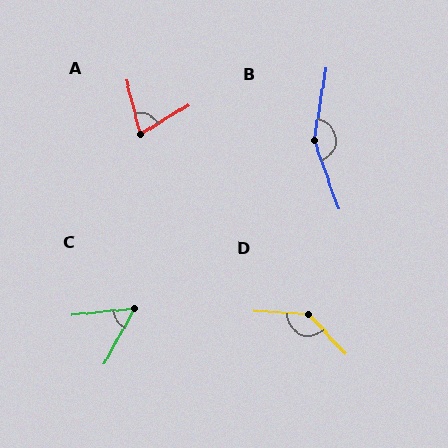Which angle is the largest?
B, at approximately 150 degrees.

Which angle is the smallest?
C, at approximately 55 degrees.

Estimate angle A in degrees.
Approximately 72 degrees.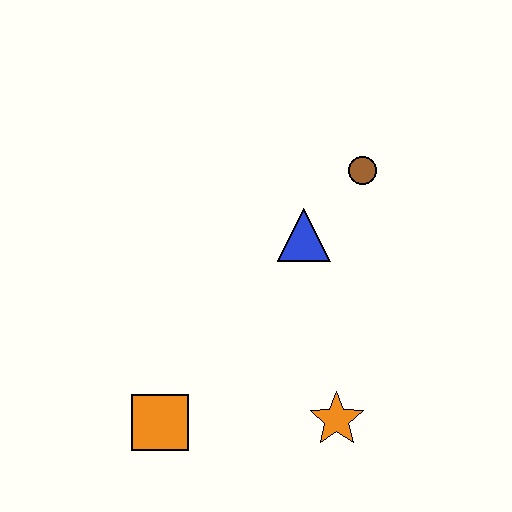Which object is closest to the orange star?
The orange square is closest to the orange star.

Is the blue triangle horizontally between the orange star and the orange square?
Yes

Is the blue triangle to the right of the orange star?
No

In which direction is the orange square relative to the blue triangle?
The orange square is below the blue triangle.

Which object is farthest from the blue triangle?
The orange square is farthest from the blue triangle.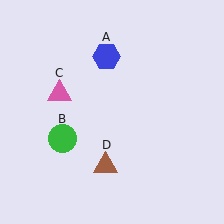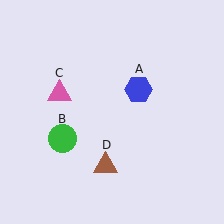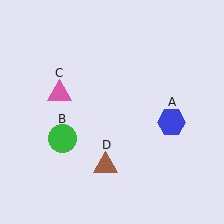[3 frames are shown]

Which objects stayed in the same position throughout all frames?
Green circle (object B) and pink triangle (object C) and brown triangle (object D) remained stationary.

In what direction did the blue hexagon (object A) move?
The blue hexagon (object A) moved down and to the right.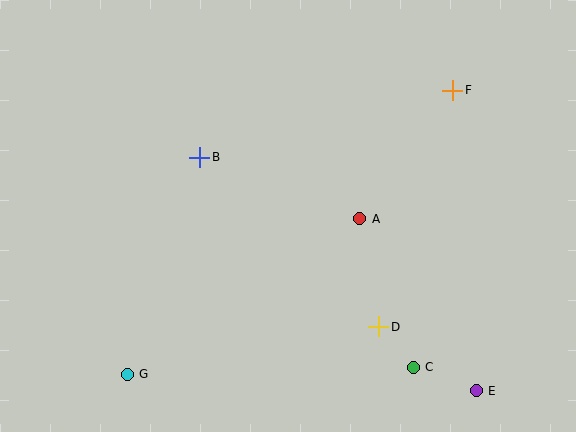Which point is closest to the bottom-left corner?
Point G is closest to the bottom-left corner.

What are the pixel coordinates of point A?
Point A is at (360, 219).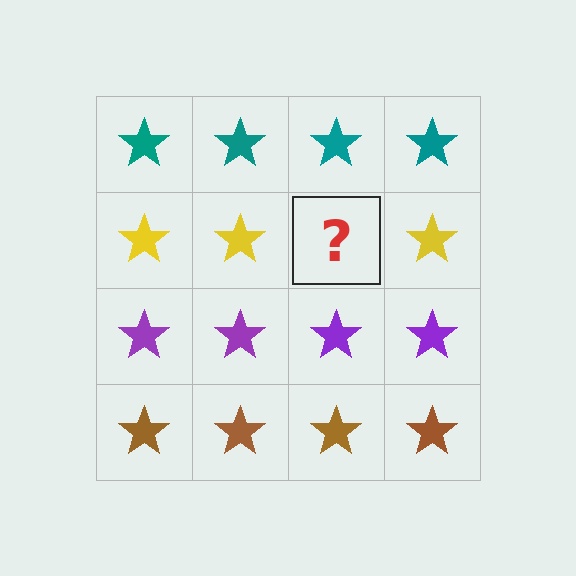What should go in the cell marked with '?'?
The missing cell should contain a yellow star.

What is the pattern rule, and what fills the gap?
The rule is that each row has a consistent color. The gap should be filled with a yellow star.